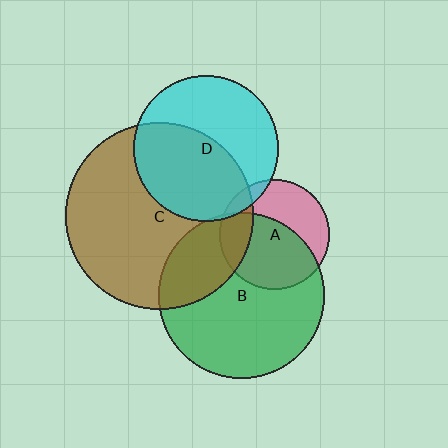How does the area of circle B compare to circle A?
Approximately 2.3 times.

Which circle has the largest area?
Circle C (brown).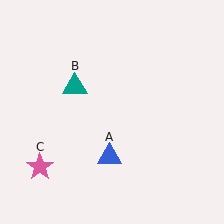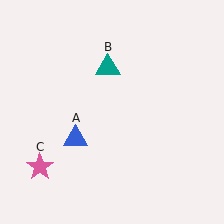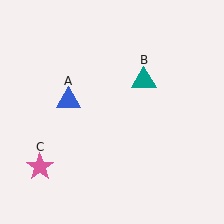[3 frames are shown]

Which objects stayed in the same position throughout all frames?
Pink star (object C) remained stationary.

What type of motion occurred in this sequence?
The blue triangle (object A), teal triangle (object B) rotated clockwise around the center of the scene.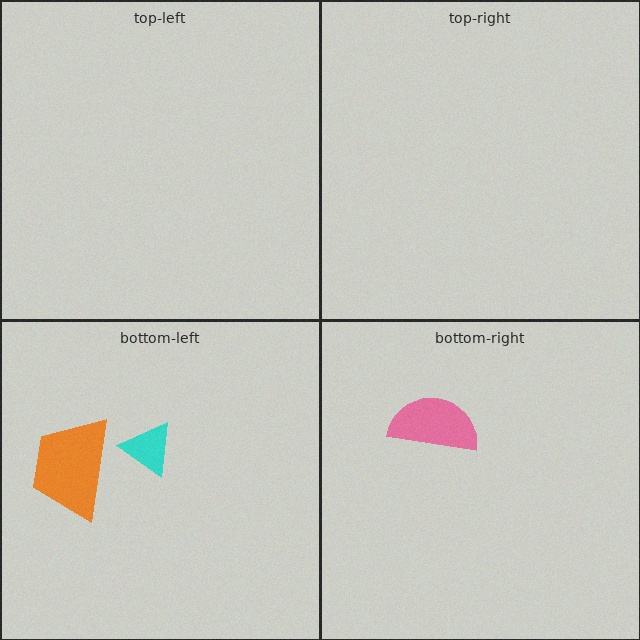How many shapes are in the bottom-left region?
2.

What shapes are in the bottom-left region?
The cyan triangle, the orange trapezoid.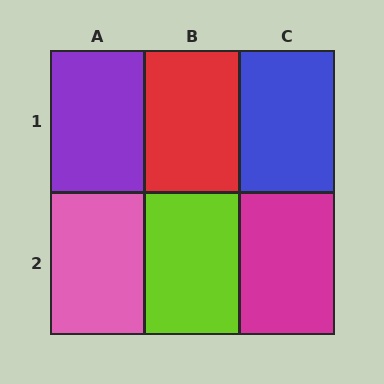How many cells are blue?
1 cell is blue.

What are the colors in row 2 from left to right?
Pink, lime, magenta.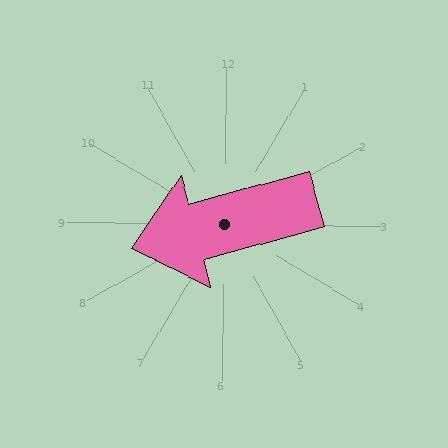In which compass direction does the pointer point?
West.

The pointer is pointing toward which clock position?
Roughly 8 o'clock.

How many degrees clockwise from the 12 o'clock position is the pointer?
Approximately 254 degrees.